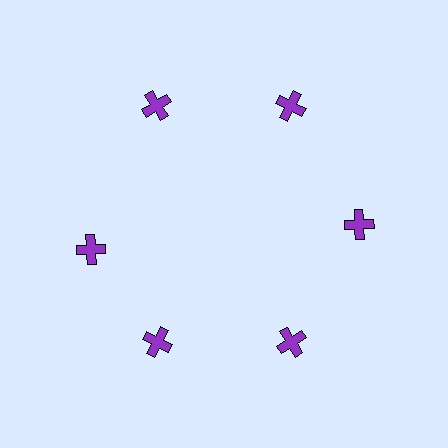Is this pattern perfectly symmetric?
No. The 6 purple crosses are arranged in a ring, but one element near the 9 o'clock position is rotated out of alignment along the ring, breaking the 6-fold rotational symmetry.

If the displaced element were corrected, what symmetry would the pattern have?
It would have 6-fold rotational symmetry — the pattern would map onto itself every 60 degrees.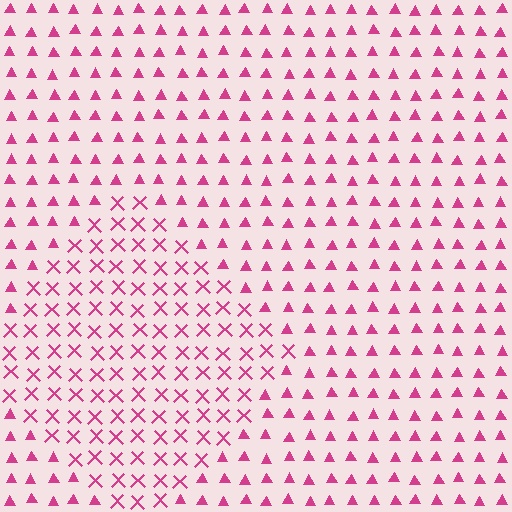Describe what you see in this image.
The image is filled with small magenta elements arranged in a uniform grid. A diamond-shaped region contains X marks, while the surrounding area contains triangles. The boundary is defined purely by the change in element shape.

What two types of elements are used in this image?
The image uses X marks inside the diamond region and triangles outside it.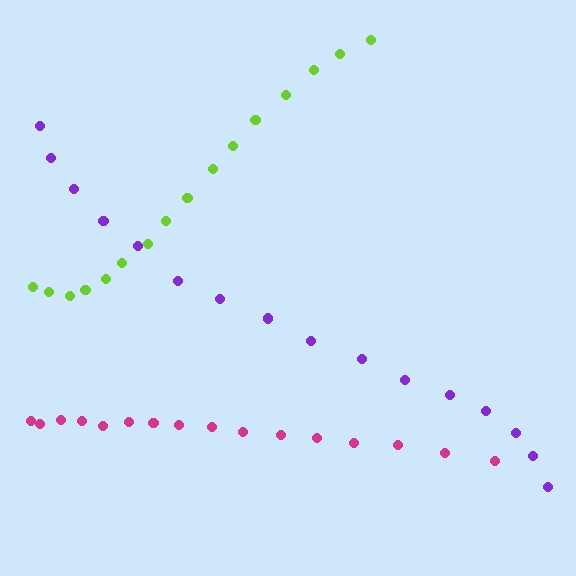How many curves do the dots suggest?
There are 3 distinct paths.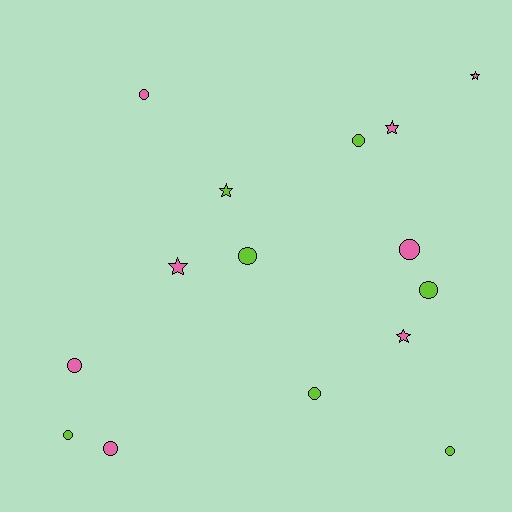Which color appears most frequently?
Pink, with 8 objects.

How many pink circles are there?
There are 4 pink circles.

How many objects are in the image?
There are 15 objects.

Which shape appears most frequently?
Circle, with 10 objects.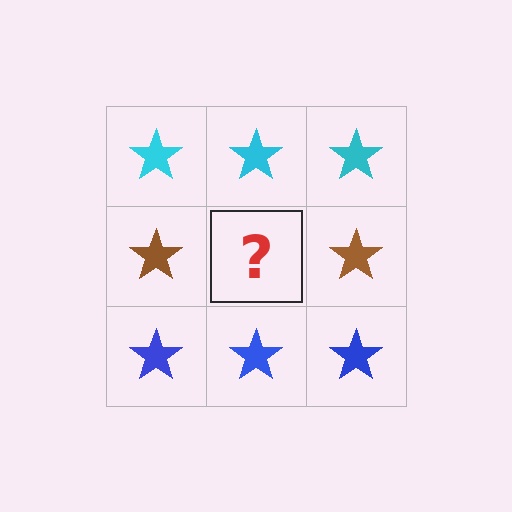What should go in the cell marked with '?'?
The missing cell should contain a brown star.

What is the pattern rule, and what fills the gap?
The rule is that each row has a consistent color. The gap should be filled with a brown star.